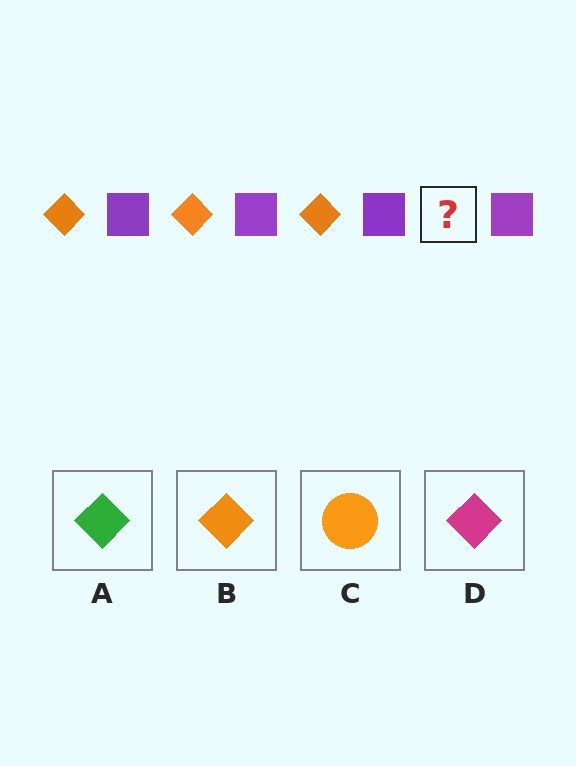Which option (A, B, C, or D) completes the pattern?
B.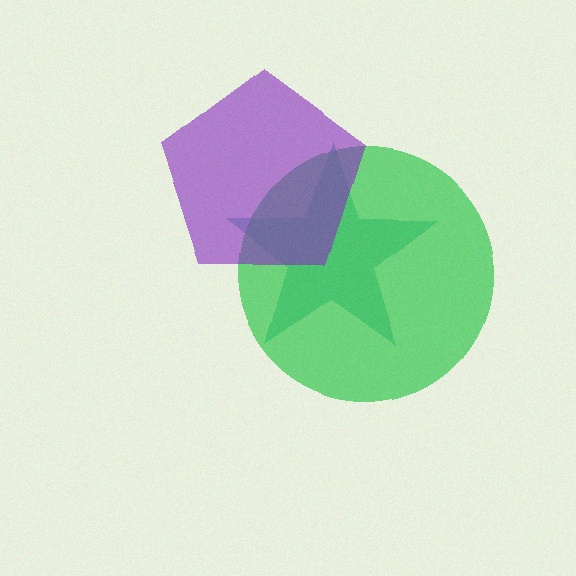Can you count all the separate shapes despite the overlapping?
Yes, there are 3 separate shapes.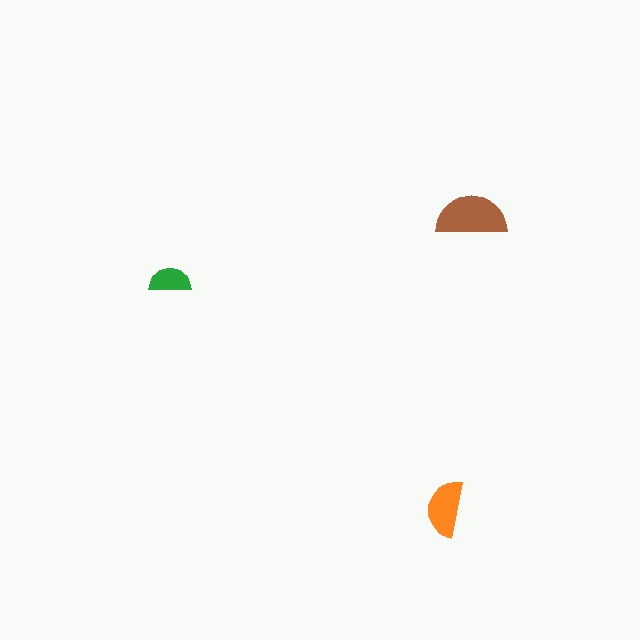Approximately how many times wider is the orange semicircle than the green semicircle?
About 1.5 times wider.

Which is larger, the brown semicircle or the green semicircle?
The brown one.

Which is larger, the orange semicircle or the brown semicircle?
The brown one.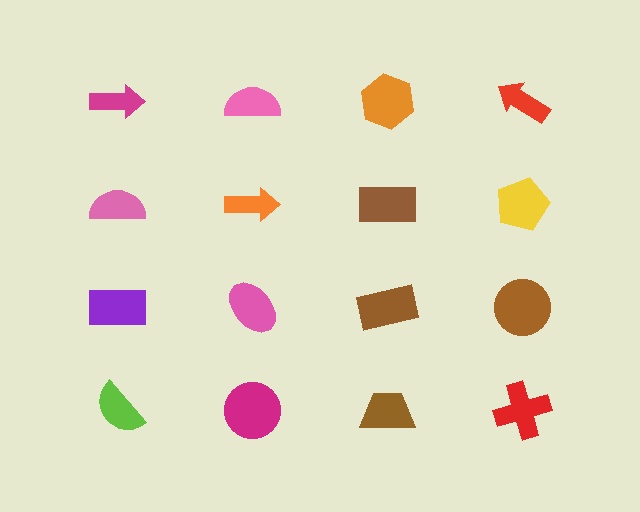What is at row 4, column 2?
A magenta circle.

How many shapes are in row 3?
4 shapes.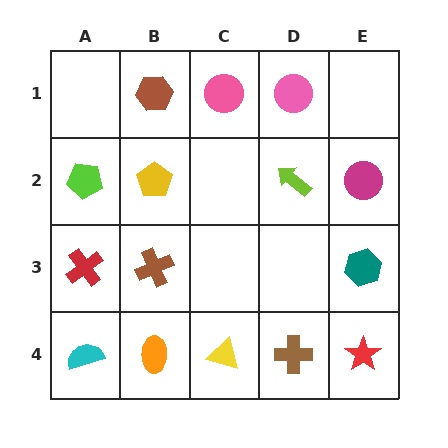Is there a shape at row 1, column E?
No, that cell is empty.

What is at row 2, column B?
A yellow pentagon.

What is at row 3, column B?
A brown cross.